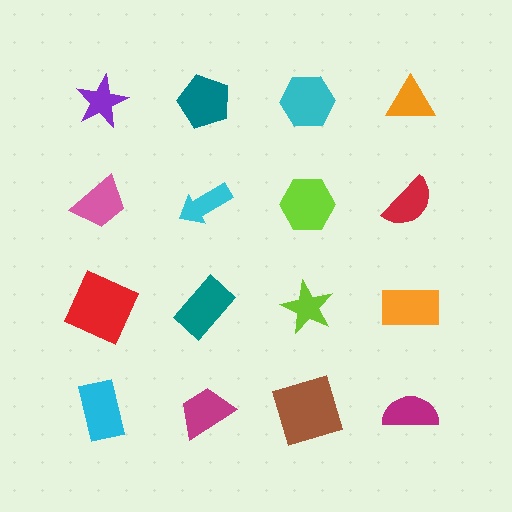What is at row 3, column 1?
A red square.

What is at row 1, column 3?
A cyan hexagon.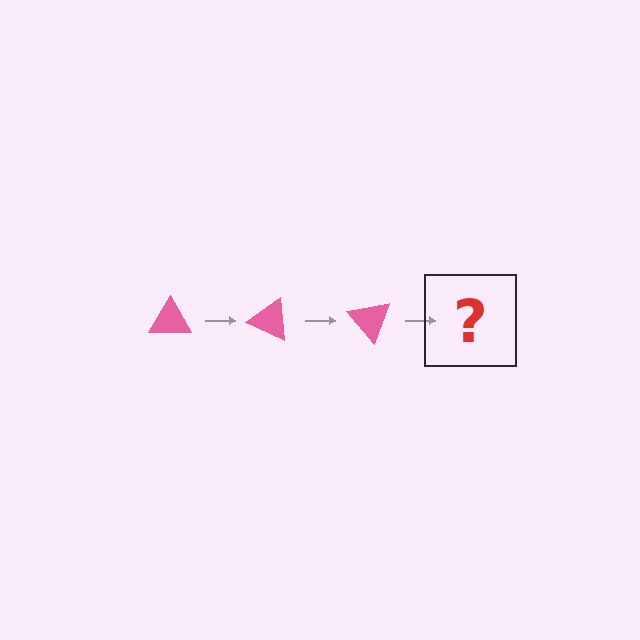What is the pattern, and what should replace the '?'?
The pattern is that the triangle rotates 25 degrees each step. The '?' should be a pink triangle rotated 75 degrees.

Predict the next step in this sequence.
The next step is a pink triangle rotated 75 degrees.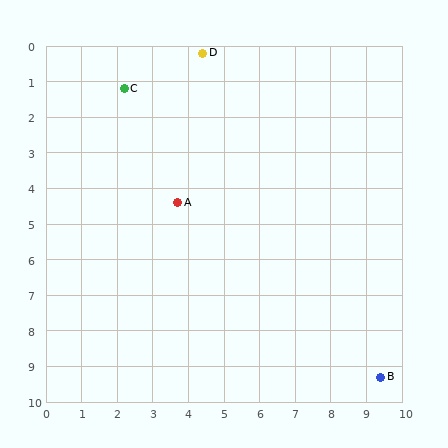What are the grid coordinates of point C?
Point C is at approximately (2.2, 1.2).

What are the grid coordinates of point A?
Point A is at approximately (3.7, 4.4).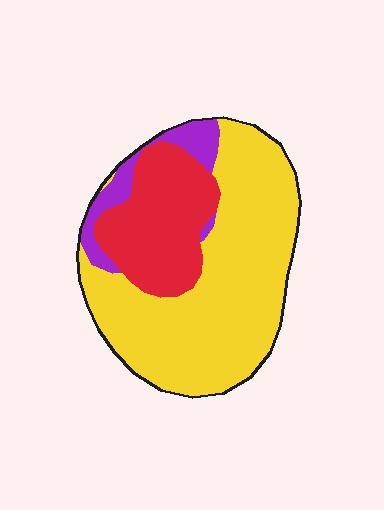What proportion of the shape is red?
Red covers roughly 25% of the shape.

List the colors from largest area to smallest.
From largest to smallest: yellow, red, purple.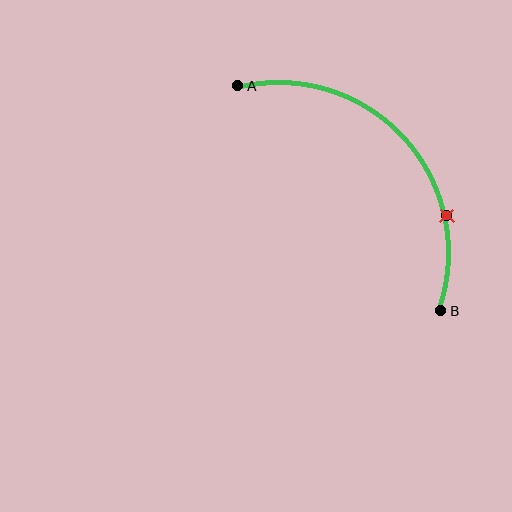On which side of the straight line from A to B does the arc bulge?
The arc bulges above and to the right of the straight line connecting A and B.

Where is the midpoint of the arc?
The arc midpoint is the point on the curve farthest from the straight line joining A and B. It sits above and to the right of that line.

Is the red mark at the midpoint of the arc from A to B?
No. The red mark lies on the arc but is closer to endpoint B. The arc midpoint would be at the point on the curve equidistant along the arc from both A and B.